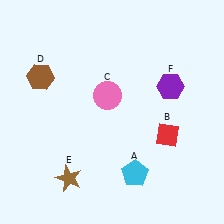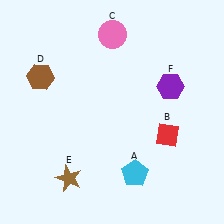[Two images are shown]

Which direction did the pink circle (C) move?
The pink circle (C) moved up.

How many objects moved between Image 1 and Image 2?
1 object moved between the two images.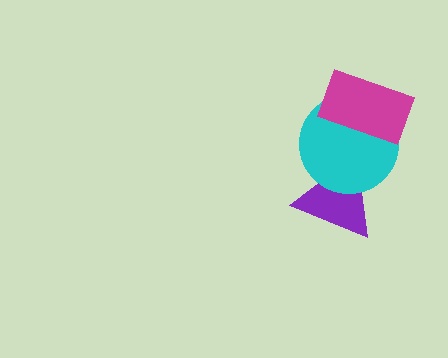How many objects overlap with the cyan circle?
2 objects overlap with the cyan circle.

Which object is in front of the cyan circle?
The magenta rectangle is in front of the cyan circle.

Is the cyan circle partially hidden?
Yes, it is partially covered by another shape.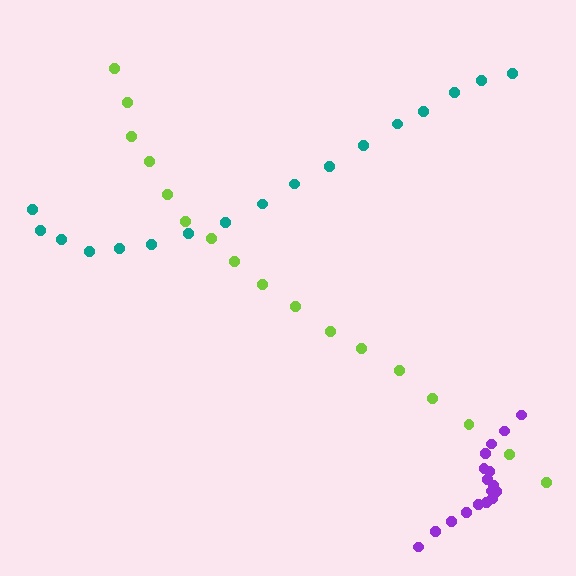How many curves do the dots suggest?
There are 3 distinct paths.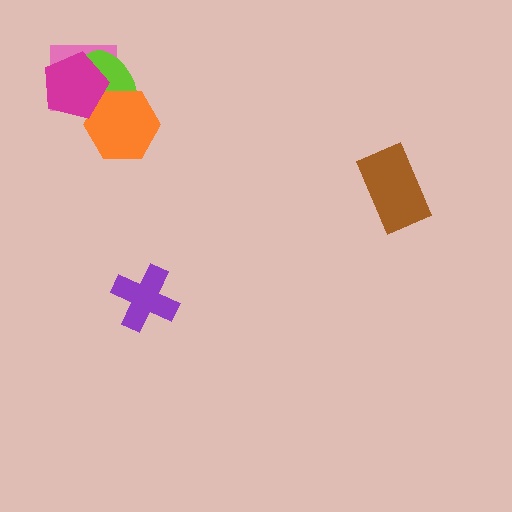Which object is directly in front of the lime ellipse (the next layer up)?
The orange hexagon is directly in front of the lime ellipse.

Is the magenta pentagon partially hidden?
No, no other shape covers it.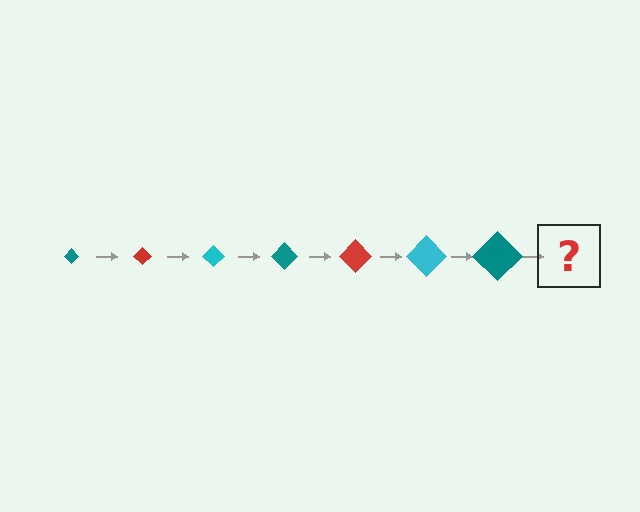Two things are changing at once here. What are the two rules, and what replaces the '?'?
The two rules are that the diamond grows larger each step and the color cycles through teal, red, and cyan. The '?' should be a red diamond, larger than the previous one.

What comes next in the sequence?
The next element should be a red diamond, larger than the previous one.